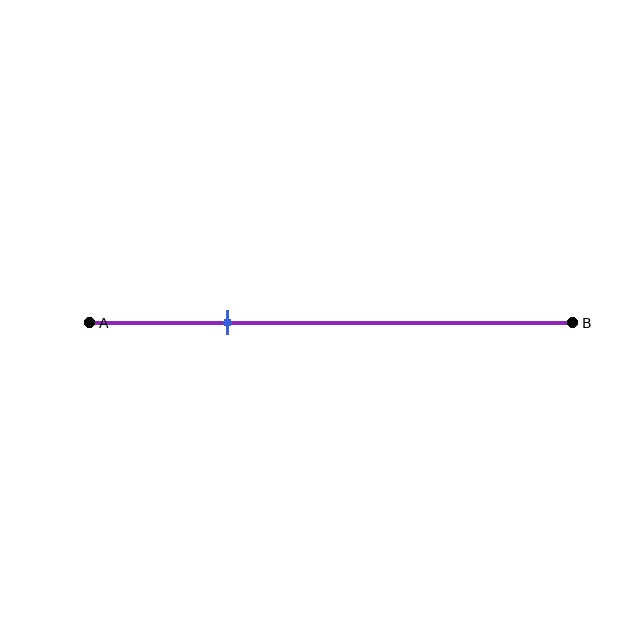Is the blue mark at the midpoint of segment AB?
No, the mark is at about 30% from A, not at the 50% midpoint.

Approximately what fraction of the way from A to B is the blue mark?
The blue mark is approximately 30% of the way from A to B.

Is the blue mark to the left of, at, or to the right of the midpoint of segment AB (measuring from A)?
The blue mark is to the left of the midpoint of segment AB.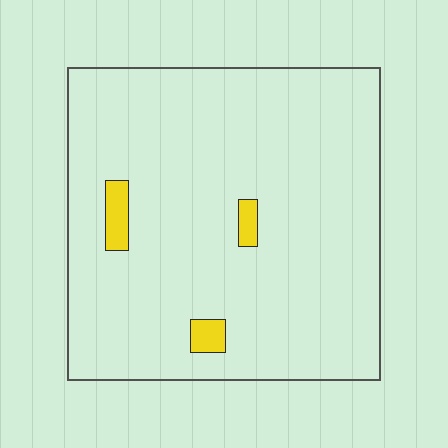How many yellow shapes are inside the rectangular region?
3.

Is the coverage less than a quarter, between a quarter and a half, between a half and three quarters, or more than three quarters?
Less than a quarter.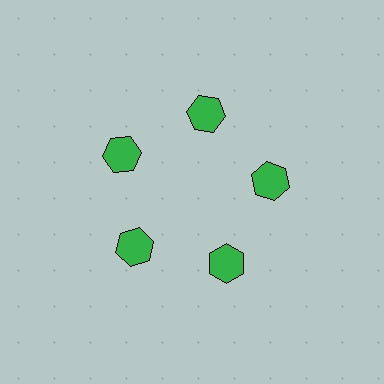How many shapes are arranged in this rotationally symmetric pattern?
There are 5 shapes, arranged in 5 groups of 1.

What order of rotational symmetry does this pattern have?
This pattern has 5-fold rotational symmetry.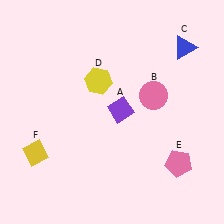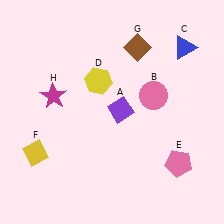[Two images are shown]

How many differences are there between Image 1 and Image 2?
There are 2 differences between the two images.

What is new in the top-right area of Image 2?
A brown diamond (G) was added in the top-right area of Image 2.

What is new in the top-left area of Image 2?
A magenta star (H) was added in the top-left area of Image 2.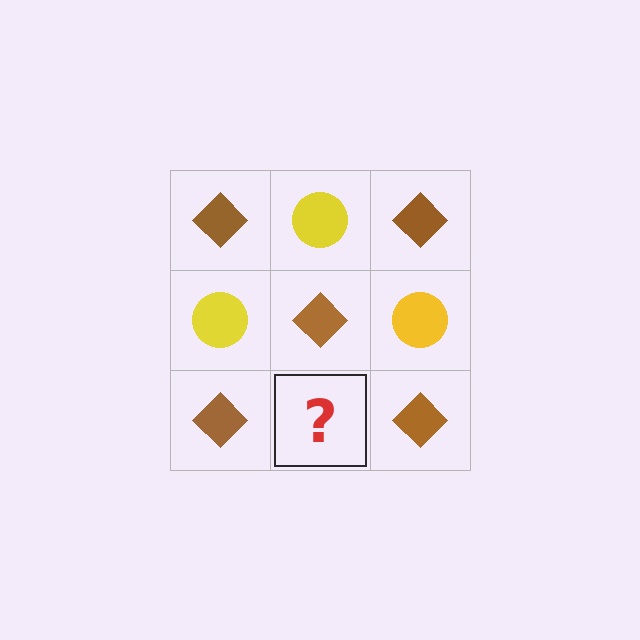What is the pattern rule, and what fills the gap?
The rule is that it alternates brown diamond and yellow circle in a checkerboard pattern. The gap should be filled with a yellow circle.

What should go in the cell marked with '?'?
The missing cell should contain a yellow circle.